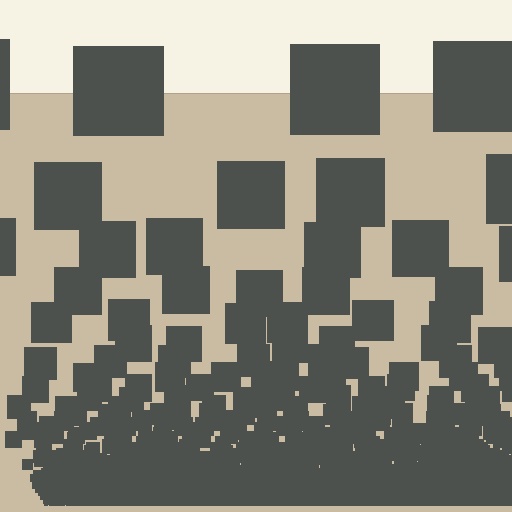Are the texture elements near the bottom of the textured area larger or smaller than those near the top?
Smaller. The gradient is inverted — elements near the bottom are smaller and denser.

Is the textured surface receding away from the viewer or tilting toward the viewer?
The surface appears to tilt toward the viewer. Texture elements get larger and sparser toward the top.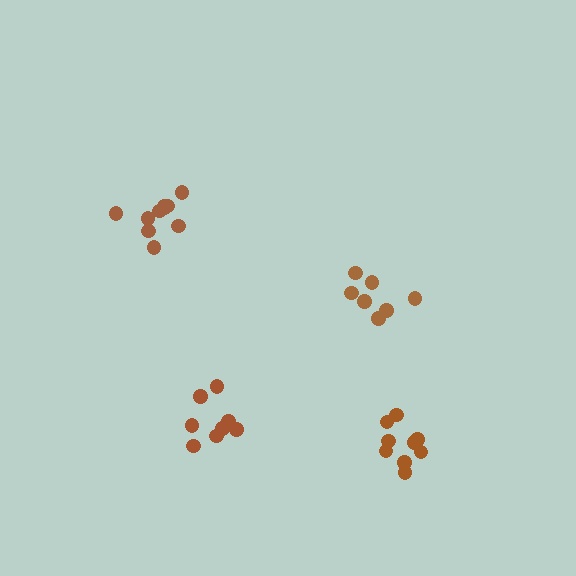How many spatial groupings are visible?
There are 4 spatial groupings.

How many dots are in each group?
Group 1: 7 dots, Group 2: 9 dots, Group 3: 10 dots, Group 4: 8 dots (34 total).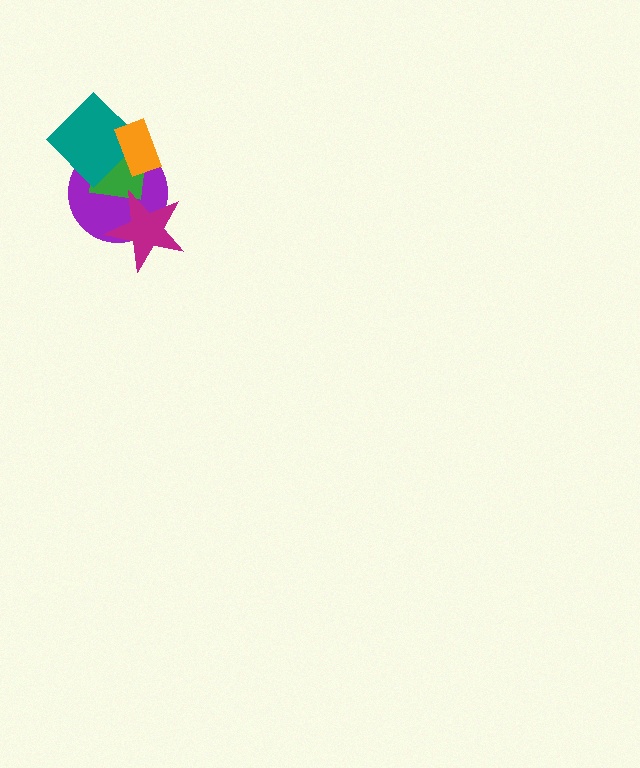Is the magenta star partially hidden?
No, no other shape covers it.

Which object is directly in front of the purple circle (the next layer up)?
The green square is directly in front of the purple circle.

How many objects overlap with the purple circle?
4 objects overlap with the purple circle.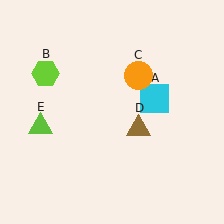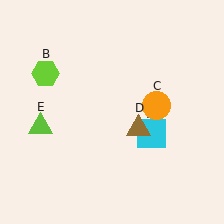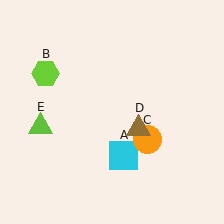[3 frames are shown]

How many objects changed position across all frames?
2 objects changed position: cyan square (object A), orange circle (object C).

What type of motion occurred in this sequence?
The cyan square (object A), orange circle (object C) rotated clockwise around the center of the scene.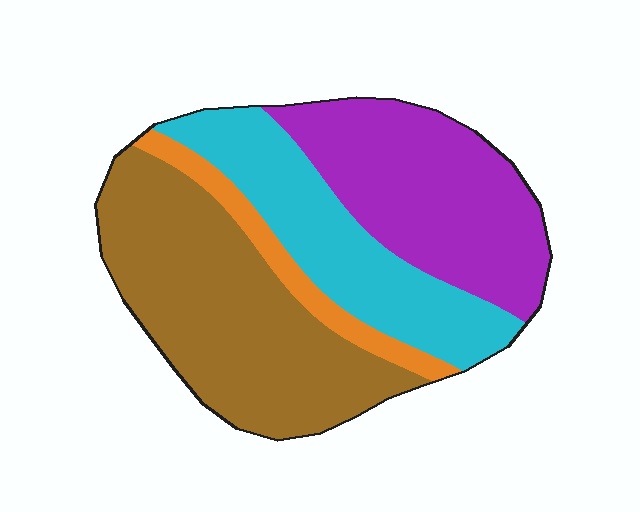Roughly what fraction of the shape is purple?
Purple takes up about one third (1/3) of the shape.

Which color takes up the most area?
Brown, at roughly 40%.